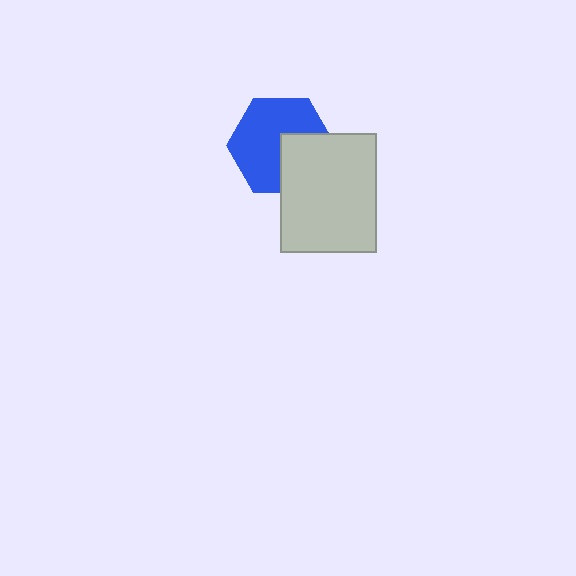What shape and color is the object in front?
The object in front is a light gray rectangle.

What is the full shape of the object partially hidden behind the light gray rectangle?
The partially hidden object is a blue hexagon.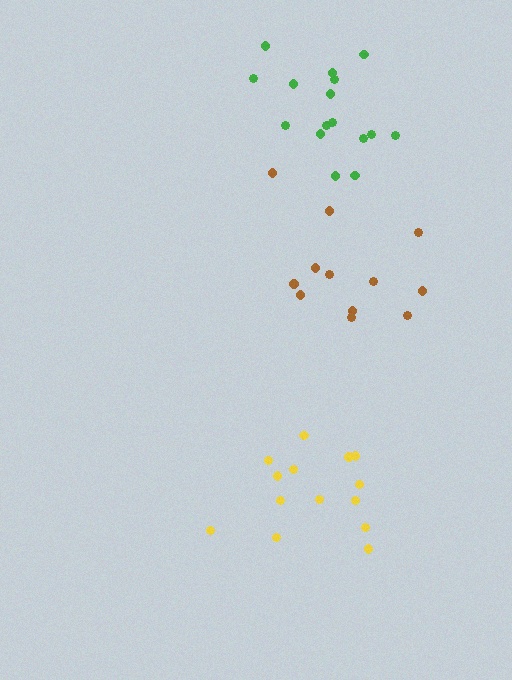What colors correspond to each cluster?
The clusters are colored: yellow, green, brown.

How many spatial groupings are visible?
There are 3 spatial groupings.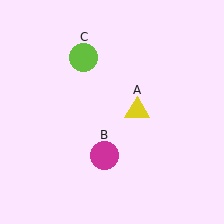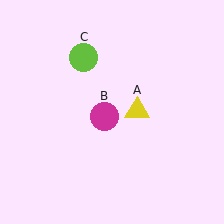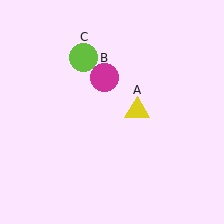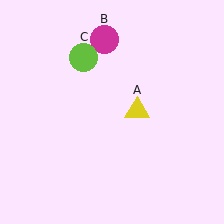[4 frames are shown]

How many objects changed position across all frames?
1 object changed position: magenta circle (object B).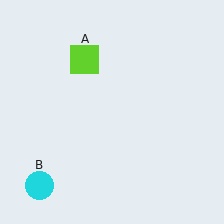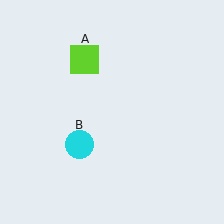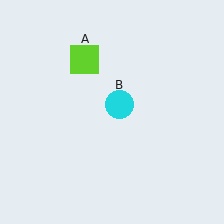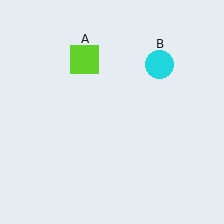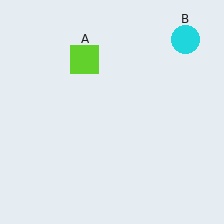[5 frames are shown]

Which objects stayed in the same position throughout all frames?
Lime square (object A) remained stationary.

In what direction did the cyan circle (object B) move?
The cyan circle (object B) moved up and to the right.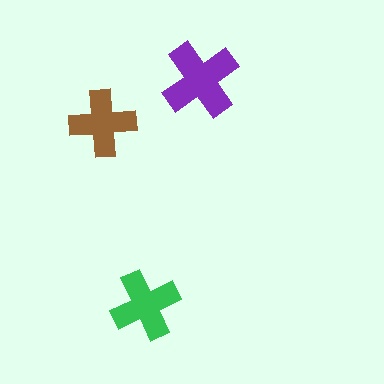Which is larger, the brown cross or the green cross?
The green one.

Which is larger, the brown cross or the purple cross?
The purple one.